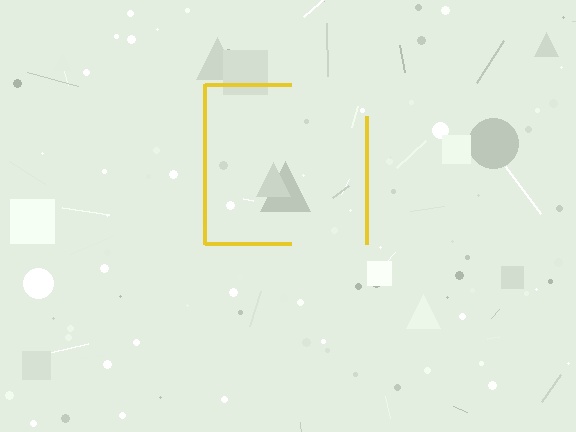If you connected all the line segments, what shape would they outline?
They would outline a square.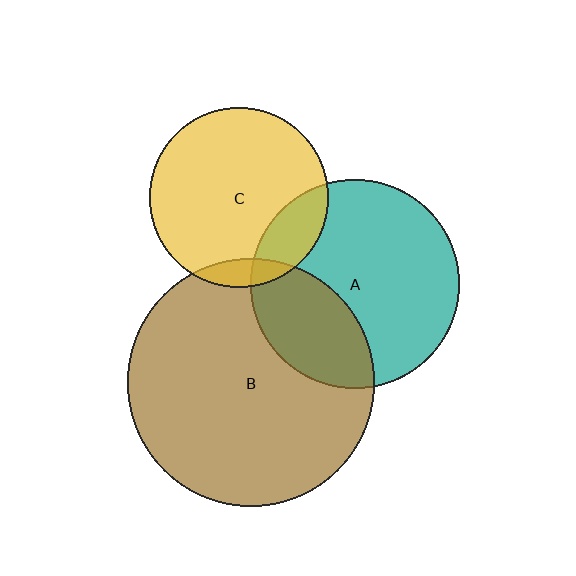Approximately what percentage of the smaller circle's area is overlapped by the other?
Approximately 10%.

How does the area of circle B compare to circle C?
Approximately 1.9 times.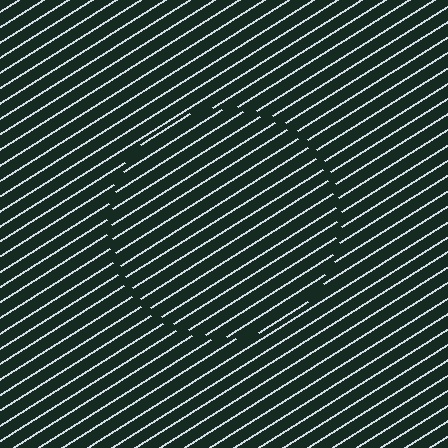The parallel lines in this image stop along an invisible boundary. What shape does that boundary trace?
An illusory circle. The interior of the shape contains the same grating, shifted by half a period — the contour is defined by the phase discontinuity where line-ends from the inner and outer gratings abut.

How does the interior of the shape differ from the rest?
The interior of the shape contains the same grating, shifted by half a period — the contour is defined by the phase discontinuity where line-ends from the inner and outer gratings abut.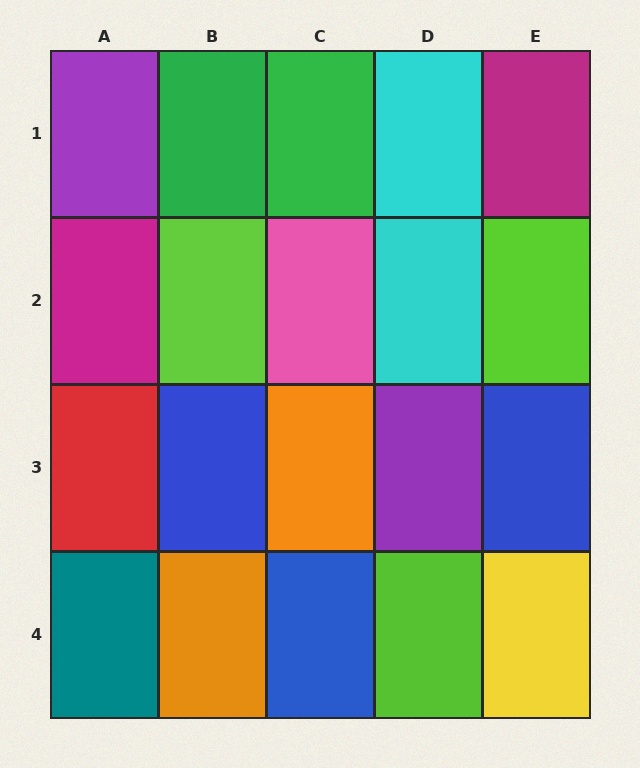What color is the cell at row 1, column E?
Magenta.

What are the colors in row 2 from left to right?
Magenta, lime, pink, cyan, lime.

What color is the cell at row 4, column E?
Yellow.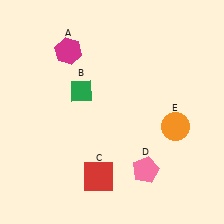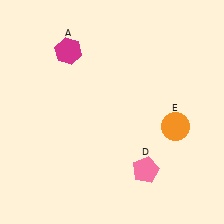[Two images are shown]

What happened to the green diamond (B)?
The green diamond (B) was removed in Image 2. It was in the top-left area of Image 1.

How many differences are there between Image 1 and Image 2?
There are 2 differences between the two images.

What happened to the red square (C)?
The red square (C) was removed in Image 2. It was in the bottom-left area of Image 1.